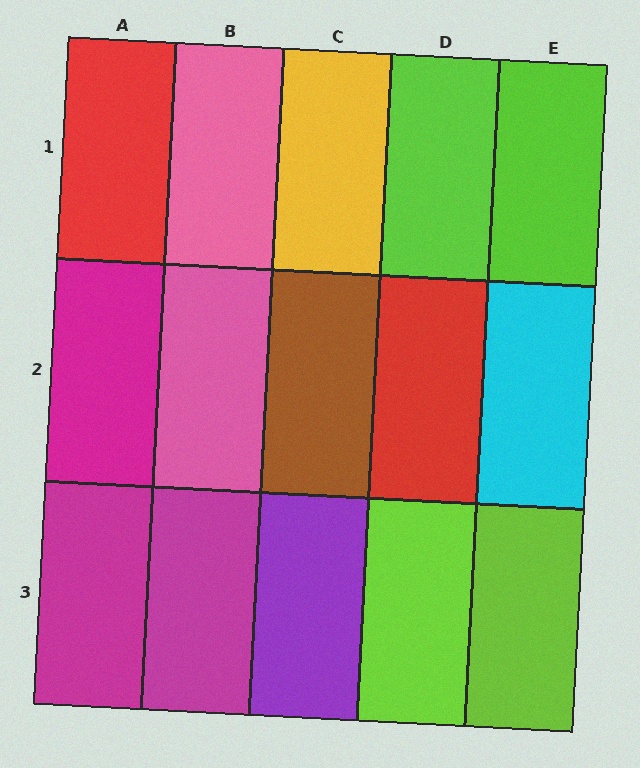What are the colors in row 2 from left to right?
Magenta, pink, brown, red, cyan.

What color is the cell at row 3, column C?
Purple.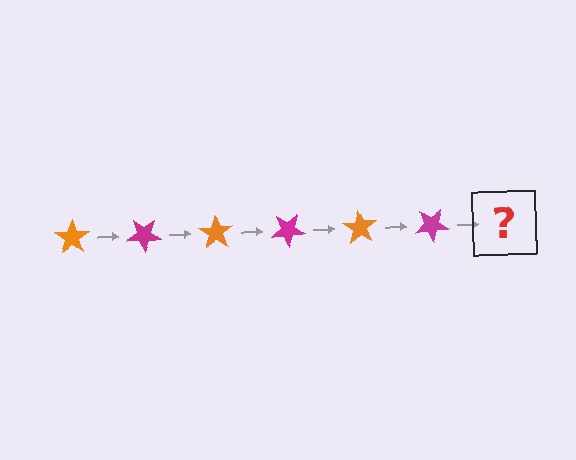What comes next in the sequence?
The next element should be an orange star, rotated 210 degrees from the start.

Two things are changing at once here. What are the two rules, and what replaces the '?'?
The two rules are that it rotates 35 degrees each step and the color cycles through orange and magenta. The '?' should be an orange star, rotated 210 degrees from the start.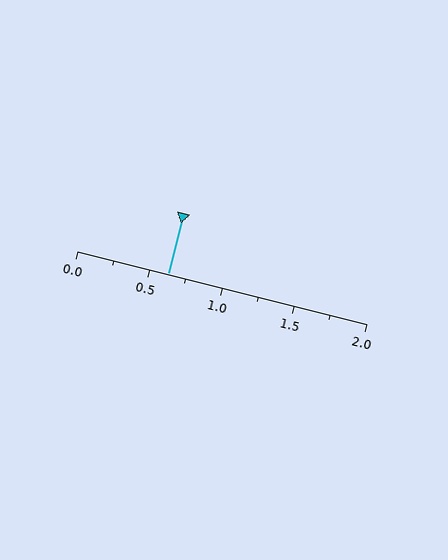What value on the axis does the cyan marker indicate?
The marker indicates approximately 0.62.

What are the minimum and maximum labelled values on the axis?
The axis runs from 0.0 to 2.0.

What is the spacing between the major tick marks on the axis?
The major ticks are spaced 0.5 apart.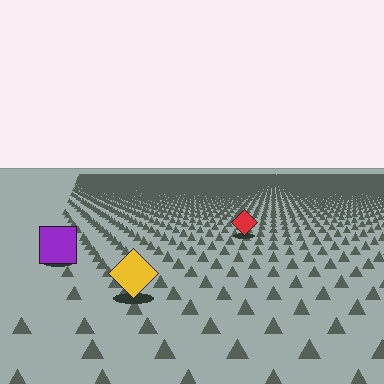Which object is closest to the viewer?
The yellow diamond is closest. The texture marks near it are larger and more spread out.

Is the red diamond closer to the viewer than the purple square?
No. The purple square is closer — you can tell from the texture gradient: the ground texture is coarser near it.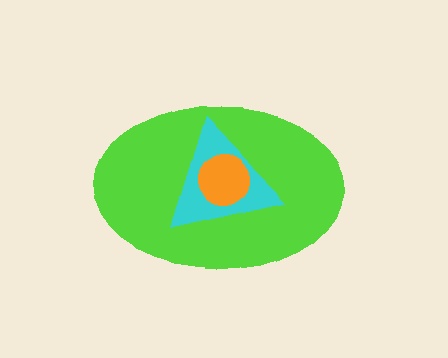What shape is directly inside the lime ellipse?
The cyan triangle.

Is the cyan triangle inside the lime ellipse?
Yes.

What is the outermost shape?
The lime ellipse.